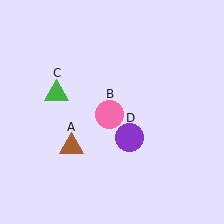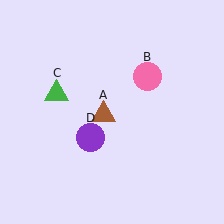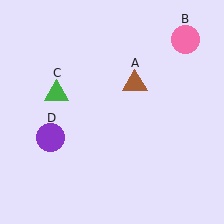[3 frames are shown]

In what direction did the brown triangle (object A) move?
The brown triangle (object A) moved up and to the right.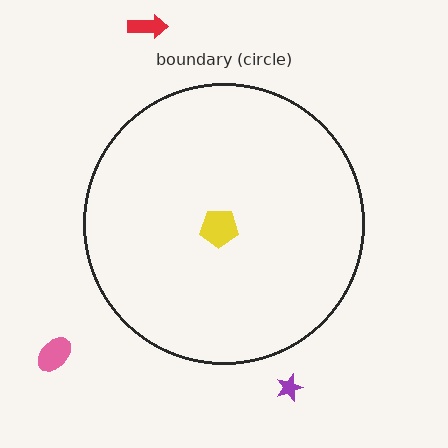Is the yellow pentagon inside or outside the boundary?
Inside.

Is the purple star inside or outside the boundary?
Outside.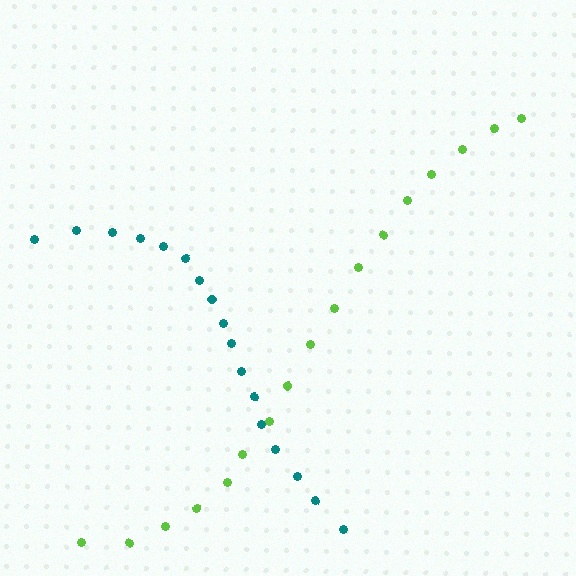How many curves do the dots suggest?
There are 2 distinct paths.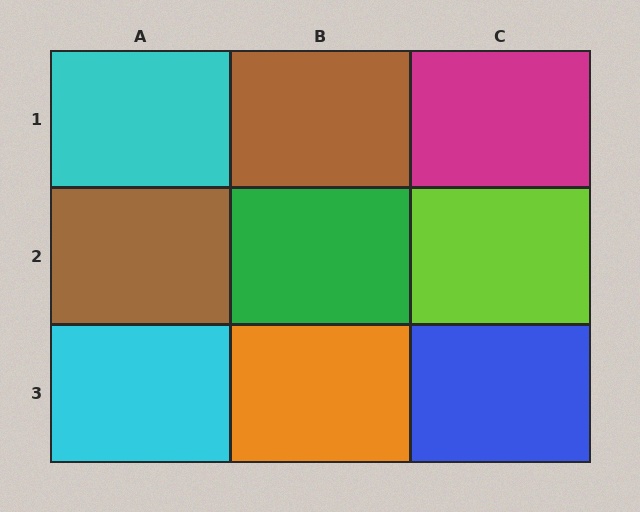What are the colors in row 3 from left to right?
Cyan, orange, blue.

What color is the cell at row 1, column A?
Cyan.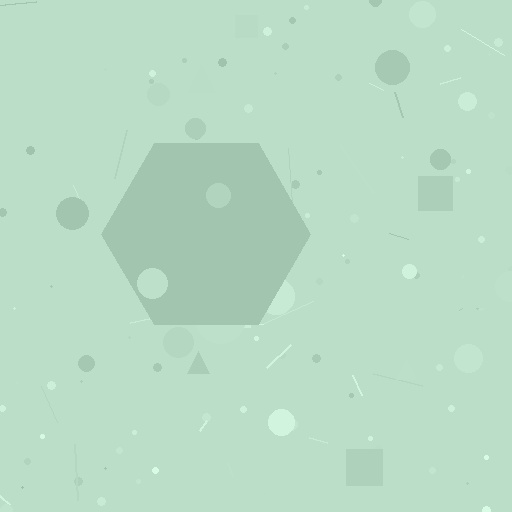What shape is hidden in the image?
A hexagon is hidden in the image.